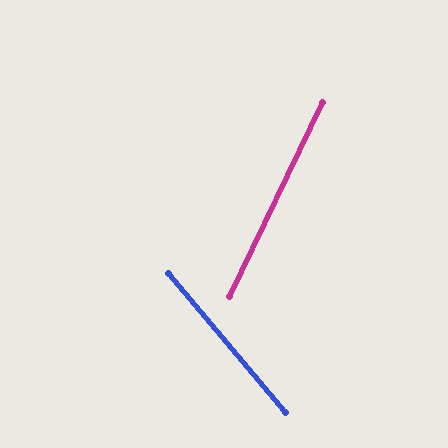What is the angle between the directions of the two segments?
Approximately 66 degrees.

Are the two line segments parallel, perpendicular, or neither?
Neither parallel nor perpendicular — they differ by about 66°.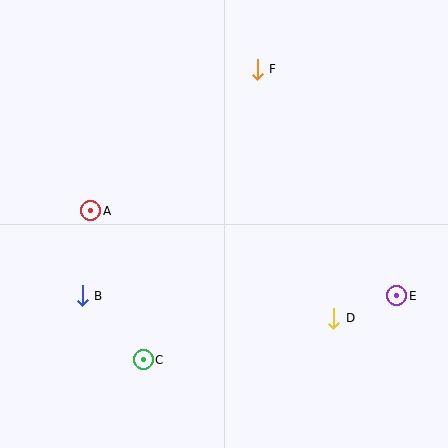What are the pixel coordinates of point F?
Point F is at (257, 69).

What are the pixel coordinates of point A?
Point A is at (91, 211).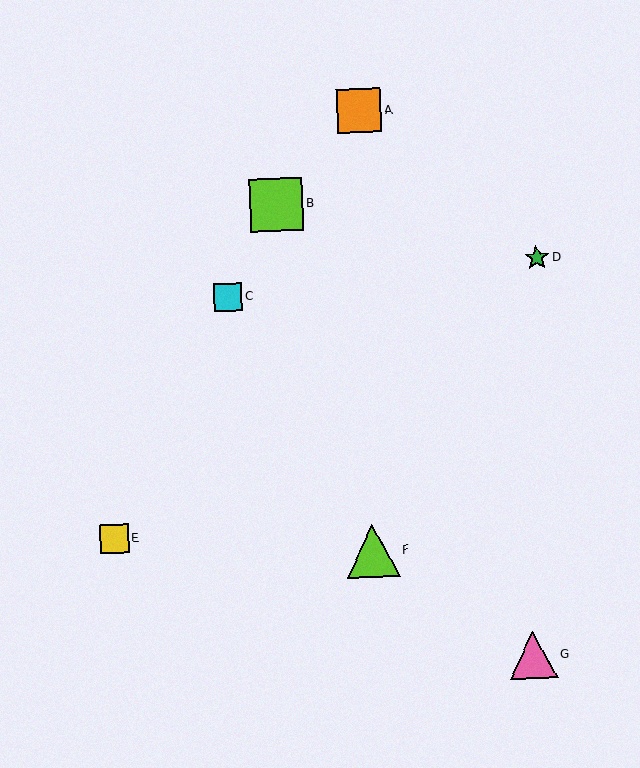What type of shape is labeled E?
Shape E is a yellow square.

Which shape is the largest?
The lime square (labeled B) is the largest.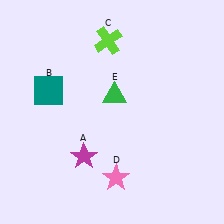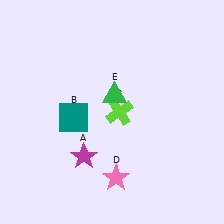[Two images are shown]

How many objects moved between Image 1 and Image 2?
2 objects moved between the two images.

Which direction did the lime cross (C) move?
The lime cross (C) moved down.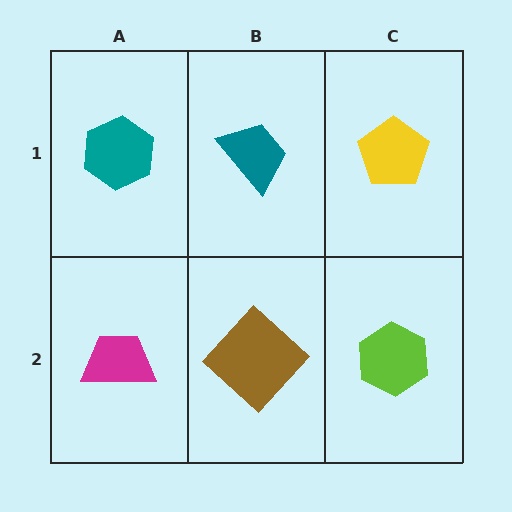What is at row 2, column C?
A lime hexagon.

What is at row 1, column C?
A yellow pentagon.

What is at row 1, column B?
A teal trapezoid.